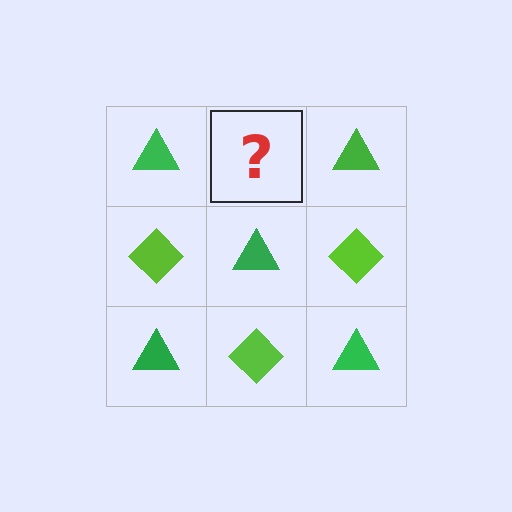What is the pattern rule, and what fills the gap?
The rule is that it alternates green triangle and lime diamond in a checkerboard pattern. The gap should be filled with a lime diamond.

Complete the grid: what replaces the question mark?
The question mark should be replaced with a lime diamond.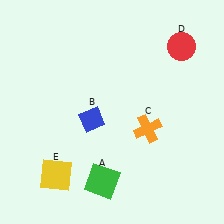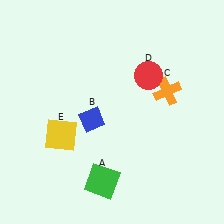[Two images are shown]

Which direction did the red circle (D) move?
The red circle (D) moved left.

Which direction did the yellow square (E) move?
The yellow square (E) moved up.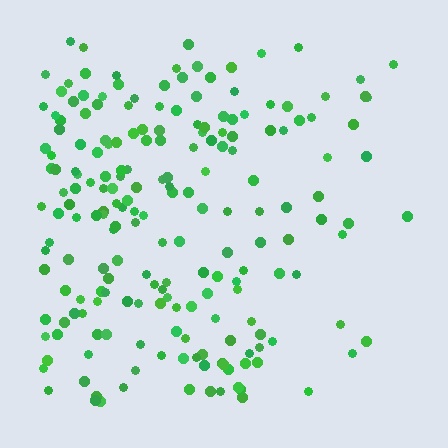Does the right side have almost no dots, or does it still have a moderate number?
Still a moderate number, just noticeably fewer than the left.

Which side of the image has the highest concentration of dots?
The left.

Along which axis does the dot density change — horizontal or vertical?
Horizontal.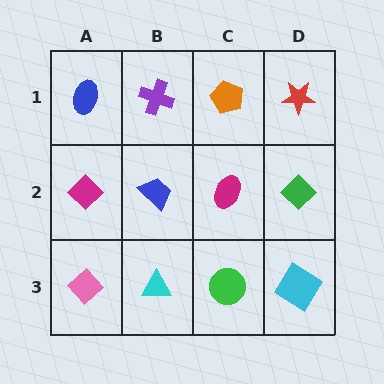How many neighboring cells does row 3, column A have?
2.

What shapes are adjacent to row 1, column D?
A green diamond (row 2, column D), an orange pentagon (row 1, column C).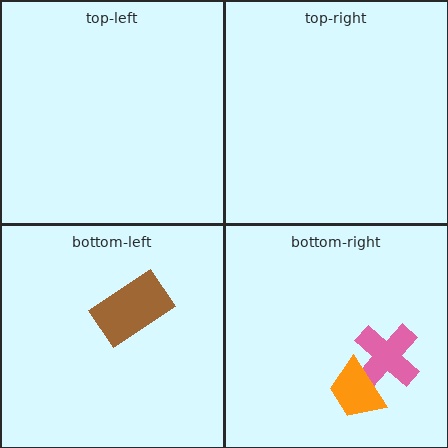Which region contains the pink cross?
The bottom-right region.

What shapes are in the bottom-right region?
The pink cross, the orange trapezoid.